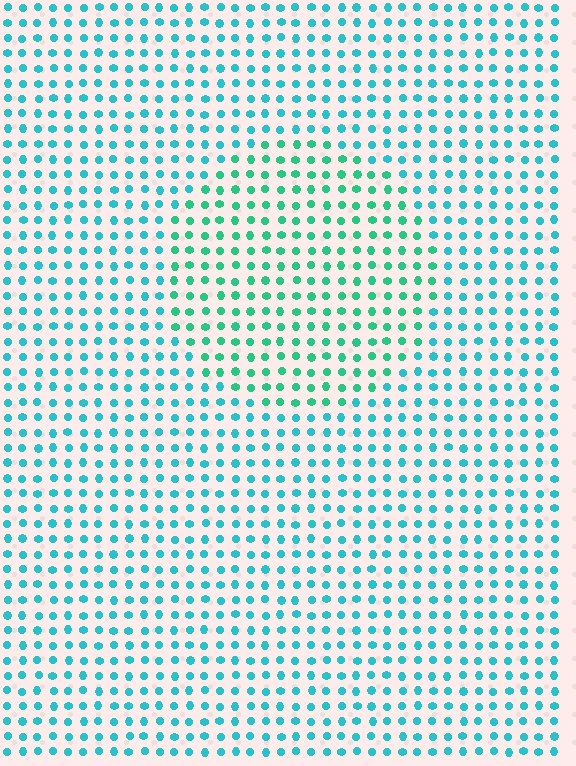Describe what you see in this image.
The image is filled with small cyan elements in a uniform arrangement. A circle-shaped region is visible where the elements are tinted to a slightly different hue, forming a subtle color boundary.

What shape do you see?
I see a circle.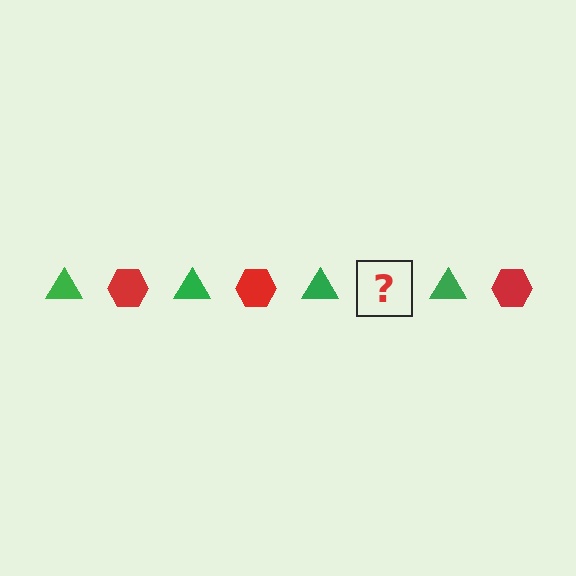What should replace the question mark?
The question mark should be replaced with a red hexagon.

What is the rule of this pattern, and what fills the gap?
The rule is that the pattern alternates between green triangle and red hexagon. The gap should be filled with a red hexagon.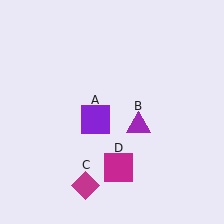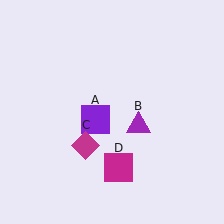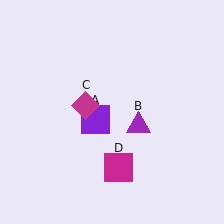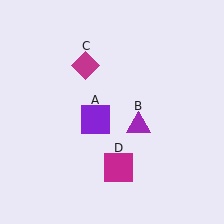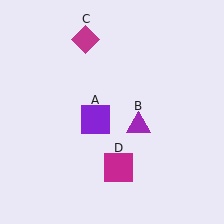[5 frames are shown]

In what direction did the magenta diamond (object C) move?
The magenta diamond (object C) moved up.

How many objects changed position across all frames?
1 object changed position: magenta diamond (object C).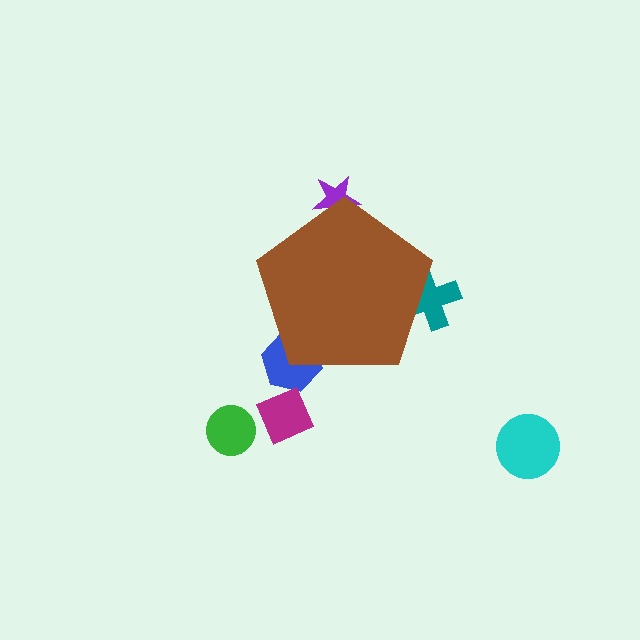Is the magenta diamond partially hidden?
No, the magenta diamond is fully visible.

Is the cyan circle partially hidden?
No, the cyan circle is fully visible.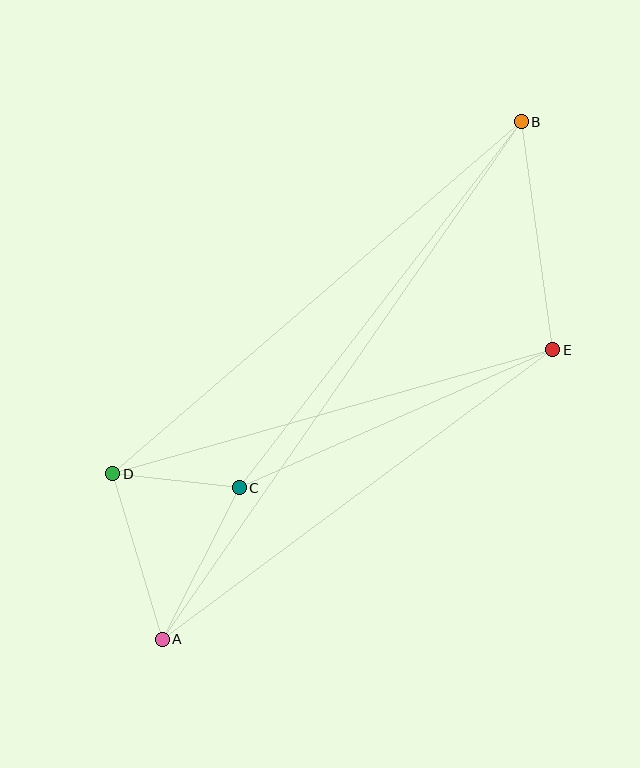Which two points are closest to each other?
Points C and D are closest to each other.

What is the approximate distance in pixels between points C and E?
The distance between C and E is approximately 342 pixels.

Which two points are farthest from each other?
Points A and B are farthest from each other.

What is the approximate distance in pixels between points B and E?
The distance between B and E is approximately 230 pixels.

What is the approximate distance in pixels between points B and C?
The distance between B and C is approximately 462 pixels.